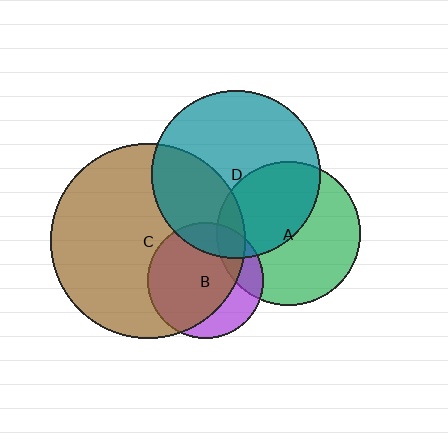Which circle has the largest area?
Circle C (brown).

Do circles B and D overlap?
Yes.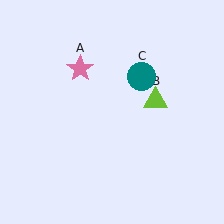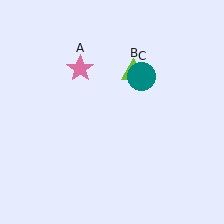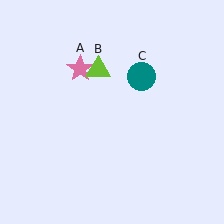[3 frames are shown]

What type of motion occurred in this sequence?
The lime triangle (object B) rotated counterclockwise around the center of the scene.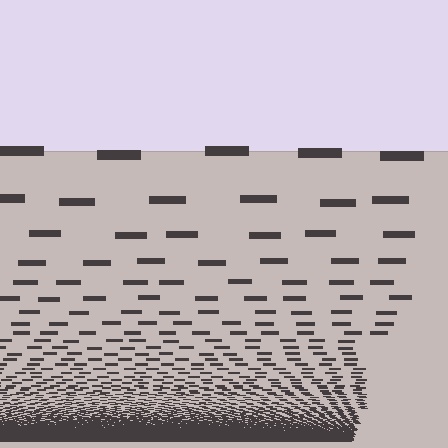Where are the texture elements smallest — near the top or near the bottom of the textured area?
Near the bottom.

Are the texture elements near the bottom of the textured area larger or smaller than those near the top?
Smaller. The gradient is inverted — elements near the bottom are smaller and denser.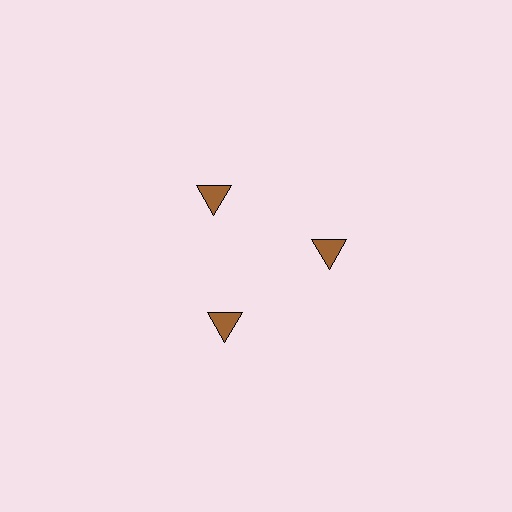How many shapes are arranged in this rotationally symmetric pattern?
There are 3 shapes, arranged in 3 groups of 1.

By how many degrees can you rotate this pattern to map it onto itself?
The pattern maps onto itself every 120 degrees of rotation.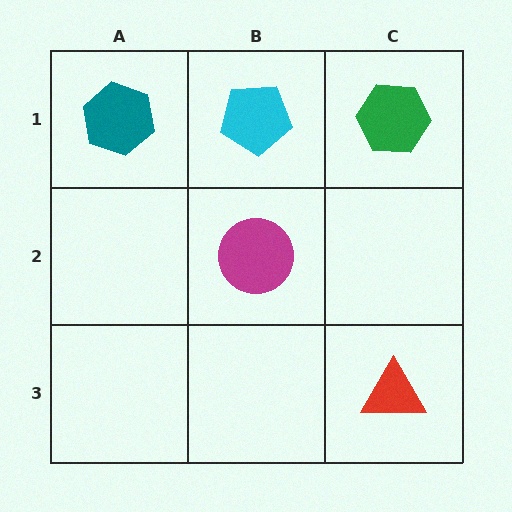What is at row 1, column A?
A teal hexagon.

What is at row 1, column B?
A cyan pentagon.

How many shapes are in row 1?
3 shapes.